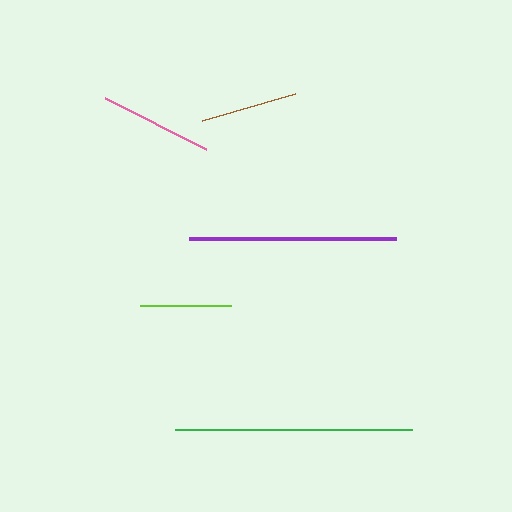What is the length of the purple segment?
The purple segment is approximately 207 pixels long.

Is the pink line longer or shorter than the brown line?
The pink line is longer than the brown line.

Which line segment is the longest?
The green line is the longest at approximately 237 pixels.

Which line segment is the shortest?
The lime line is the shortest at approximately 92 pixels.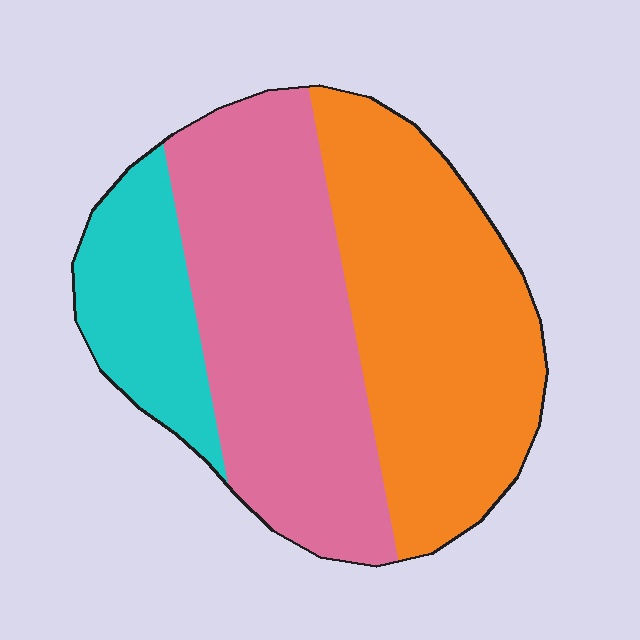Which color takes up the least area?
Cyan, at roughly 15%.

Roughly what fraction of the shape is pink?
Pink covers around 40% of the shape.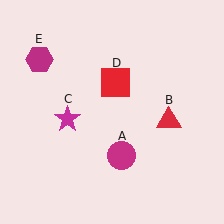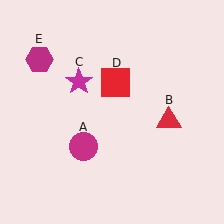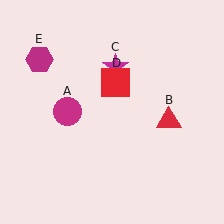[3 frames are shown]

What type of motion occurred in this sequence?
The magenta circle (object A), magenta star (object C) rotated clockwise around the center of the scene.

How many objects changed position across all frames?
2 objects changed position: magenta circle (object A), magenta star (object C).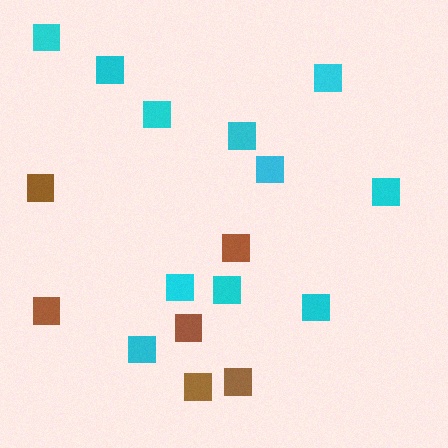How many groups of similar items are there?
There are 2 groups: one group of cyan squares (11) and one group of brown squares (6).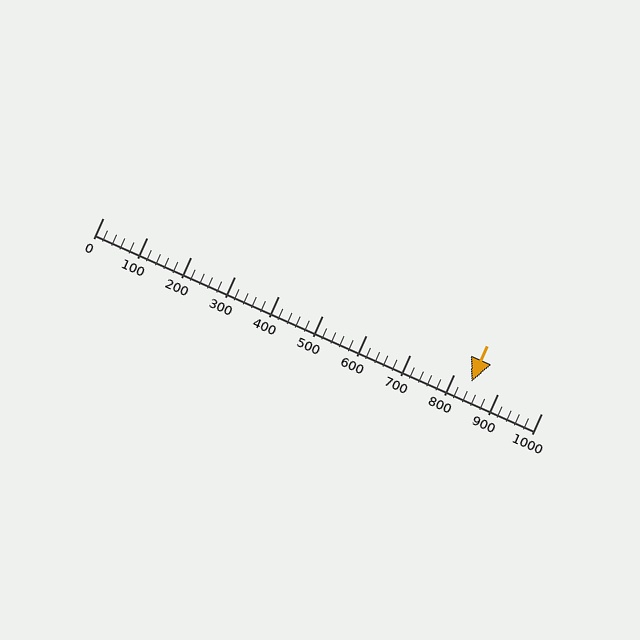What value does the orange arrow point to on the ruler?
The orange arrow points to approximately 840.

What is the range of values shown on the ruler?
The ruler shows values from 0 to 1000.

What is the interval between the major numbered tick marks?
The major tick marks are spaced 100 units apart.